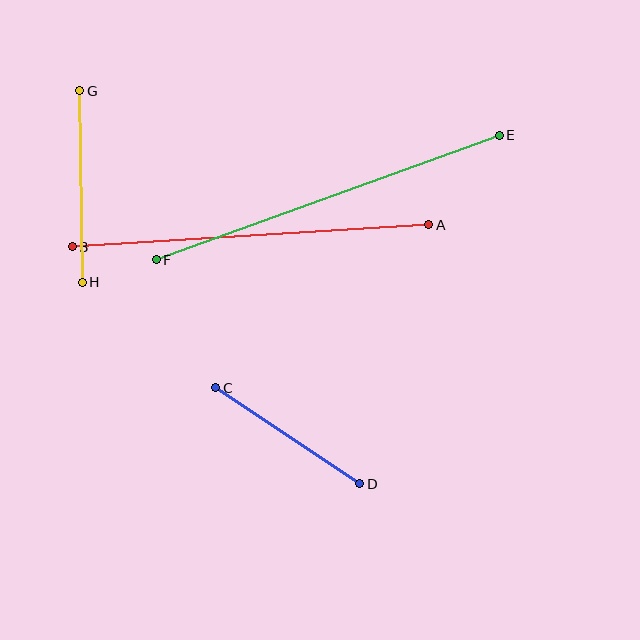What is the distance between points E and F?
The distance is approximately 365 pixels.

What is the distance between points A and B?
The distance is approximately 357 pixels.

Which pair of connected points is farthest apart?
Points E and F are farthest apart.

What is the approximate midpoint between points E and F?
The midpoint is at approximately (328, 198) pixels.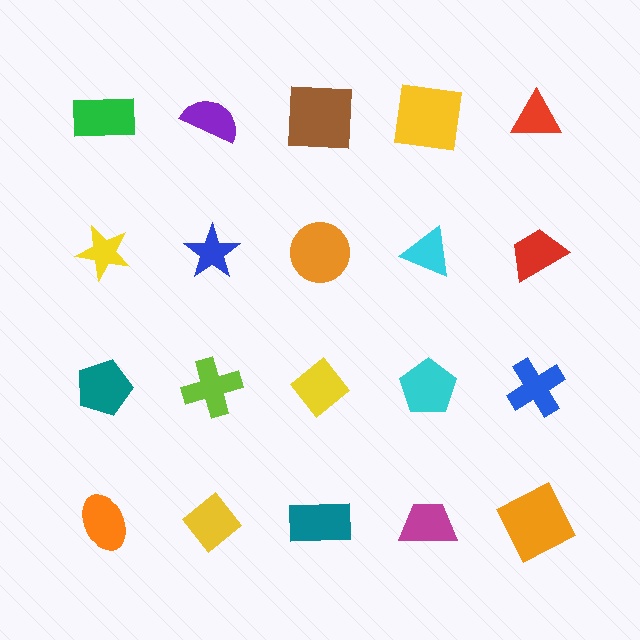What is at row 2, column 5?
A red trapezoid.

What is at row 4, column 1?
An orange ellipse.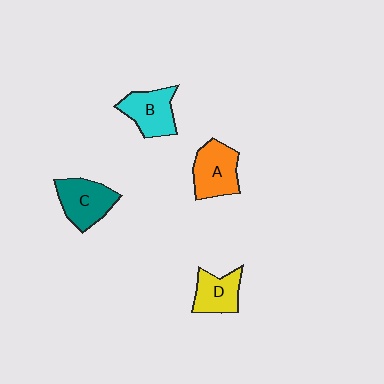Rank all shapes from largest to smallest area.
From largest to smallest: C (teal), A (orange), B (cyan), D (yellow).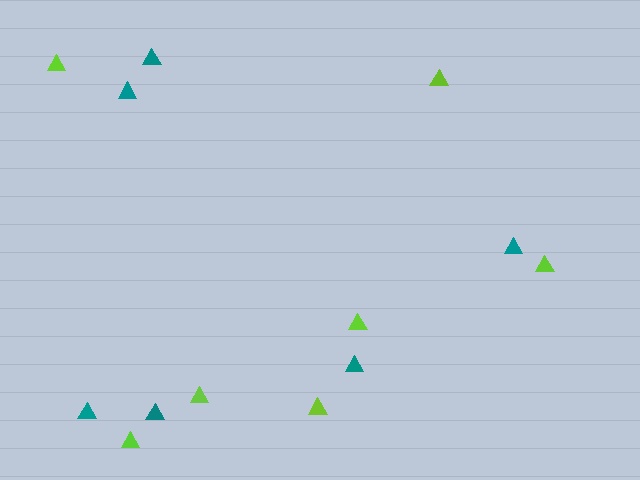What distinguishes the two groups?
There are 2 groups: one group of teal triangles (6) and one group of lime triangles (7).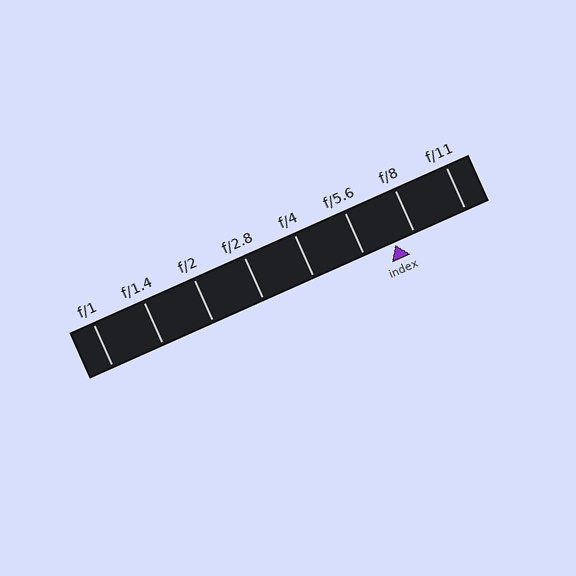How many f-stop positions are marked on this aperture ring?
There are 8 f-stop positions marked.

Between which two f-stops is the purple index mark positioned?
The index mark is between f/5.6 and f/8.